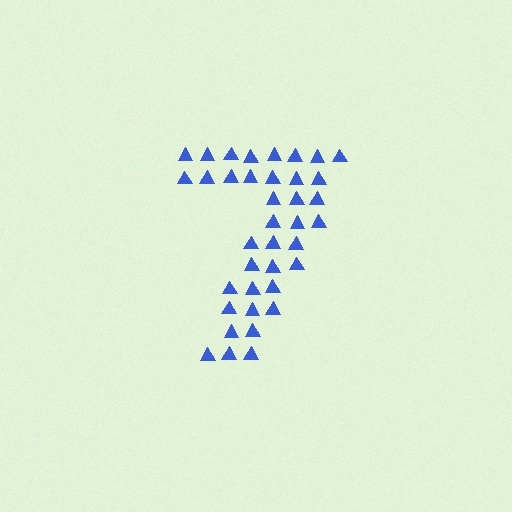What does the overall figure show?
The overall figure shows the digit 7.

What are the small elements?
The small elements are triangles.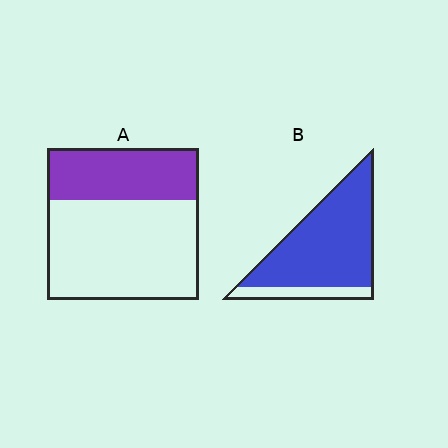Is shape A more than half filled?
No.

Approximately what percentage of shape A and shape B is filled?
A is approximately 35% and B is approximately 85%.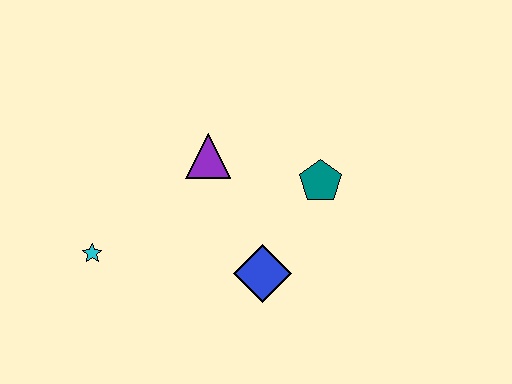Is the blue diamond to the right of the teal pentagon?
No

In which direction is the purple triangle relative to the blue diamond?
The purple triangle is above the blue diamond.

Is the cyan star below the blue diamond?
No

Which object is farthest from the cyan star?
The teal pentagon is farthest from the cyan star.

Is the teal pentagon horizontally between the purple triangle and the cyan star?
No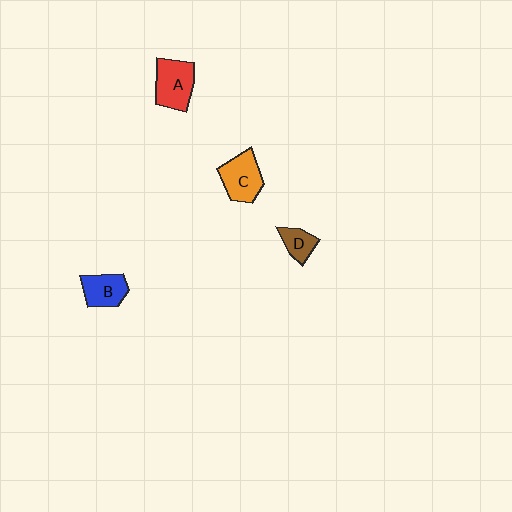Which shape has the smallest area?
Shape D (brown).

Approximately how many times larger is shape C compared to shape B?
Approximately 1.3 times.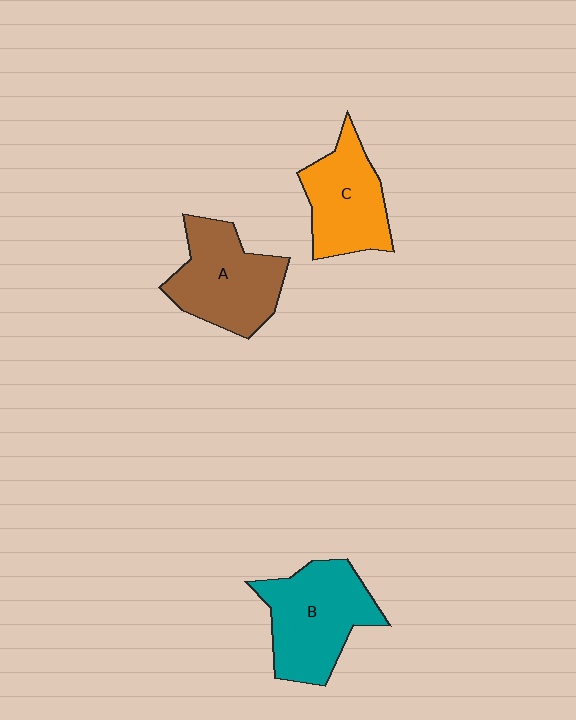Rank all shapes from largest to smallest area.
From largest to smallest: B (teal), A (brown), C (orange).